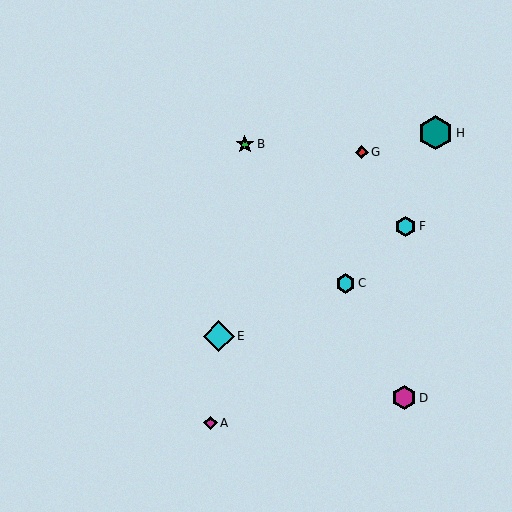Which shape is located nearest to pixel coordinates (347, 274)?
The cyan hexagon (labeled C) at (346, 283) is nearest to that location.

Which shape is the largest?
The teal hexagon (labeled H) is the largest.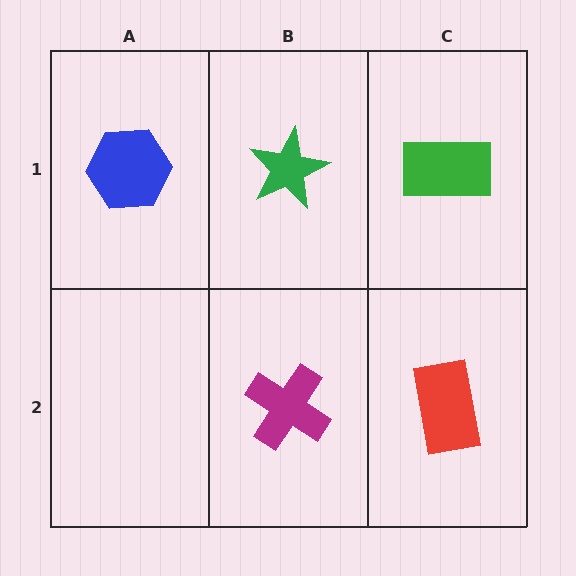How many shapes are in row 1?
3 shapes.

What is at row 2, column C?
A red rectangle.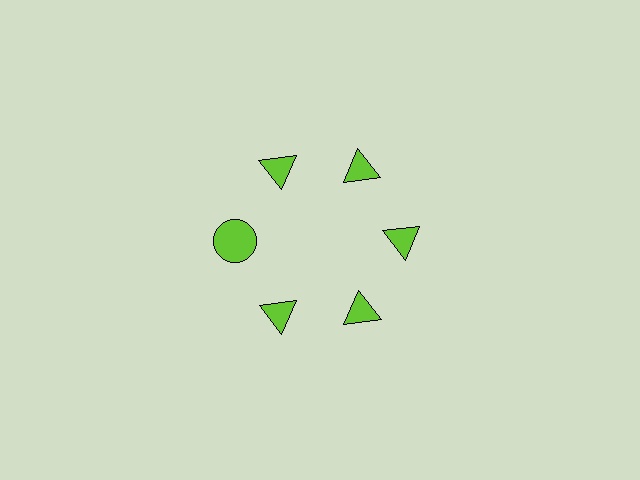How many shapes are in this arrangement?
There are 6 shapes arranged in a ring pattern.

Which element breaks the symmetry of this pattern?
The lime circle at roughly the 9 o'clock position breaks the symmetry. All other shapes are lime triangles.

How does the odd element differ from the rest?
It has a different shape: circle instead of triangle.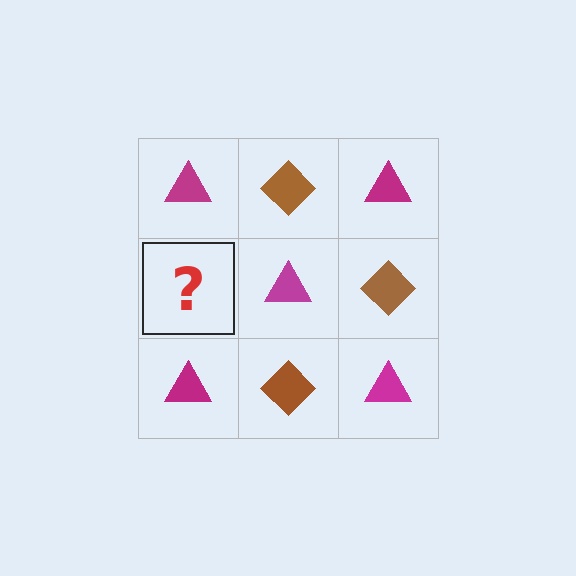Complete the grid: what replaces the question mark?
The question mark should be replaced with a brown diamond.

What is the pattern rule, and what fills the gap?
The rule is that it alternates magenta triangle and brown diamond in a checkerboard pattern. The gap should be filled with a brown diamond.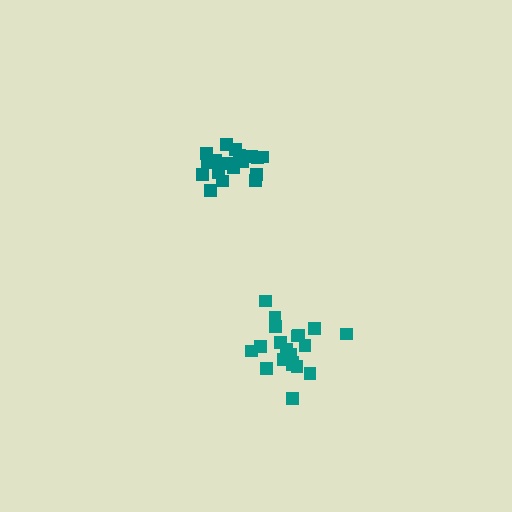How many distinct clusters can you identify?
There are 2 distinct clusters.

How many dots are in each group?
Group 1: 20 dots, Group 2: 19 dots (39 total).